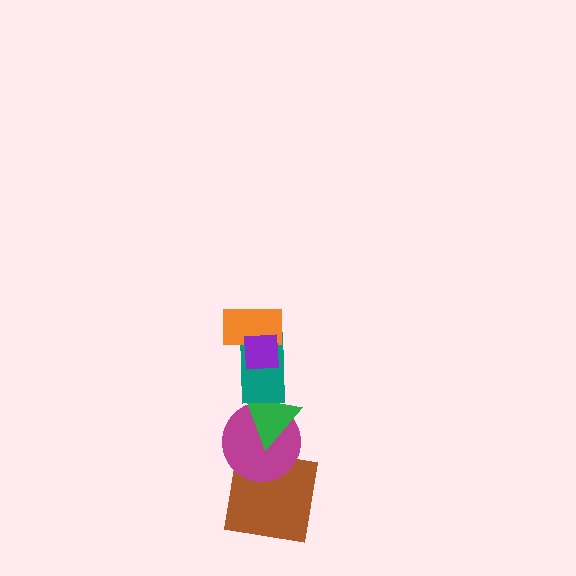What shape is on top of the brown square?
The magenta circle is on top of the brown square.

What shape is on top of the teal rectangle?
The orange rectangle is on top of the teal rectangle.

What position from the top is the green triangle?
The green triangle is 4th from the top.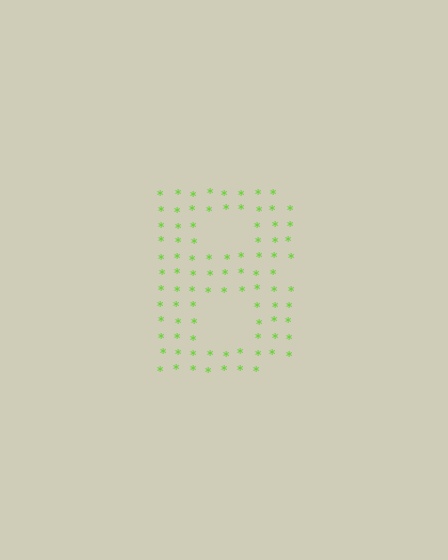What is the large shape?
The large shape is the letter B.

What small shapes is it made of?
It is made of small asterisks.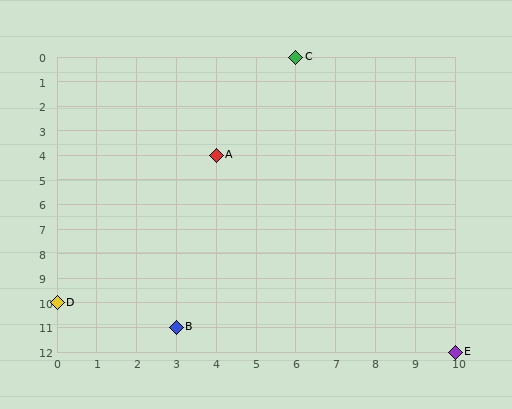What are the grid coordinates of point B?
Point B is at grid coordinates (3, 11).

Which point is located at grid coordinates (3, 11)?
Point B is at (3, 11).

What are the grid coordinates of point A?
Point A is at grid coordinates (4, 4).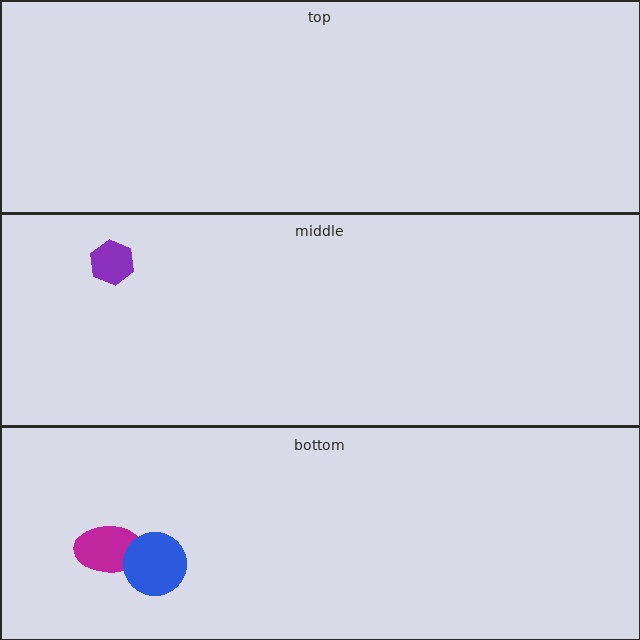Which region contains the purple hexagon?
The middle region.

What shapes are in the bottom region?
The magenta ellipse, the blue circle.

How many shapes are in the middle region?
1.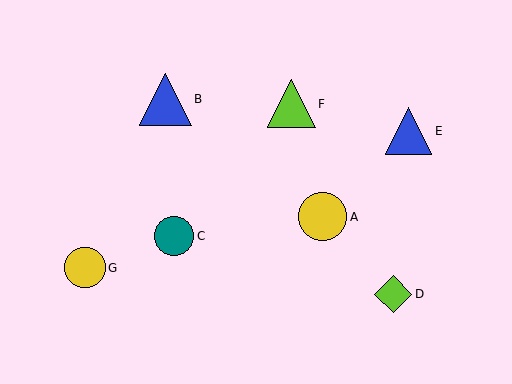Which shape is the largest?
The blue triangle (labeled B) is the largest.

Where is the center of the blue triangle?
The center of the blue triangle is at (408, 131).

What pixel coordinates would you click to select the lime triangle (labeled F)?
Click at (292, 104) to select the lime triangle F.